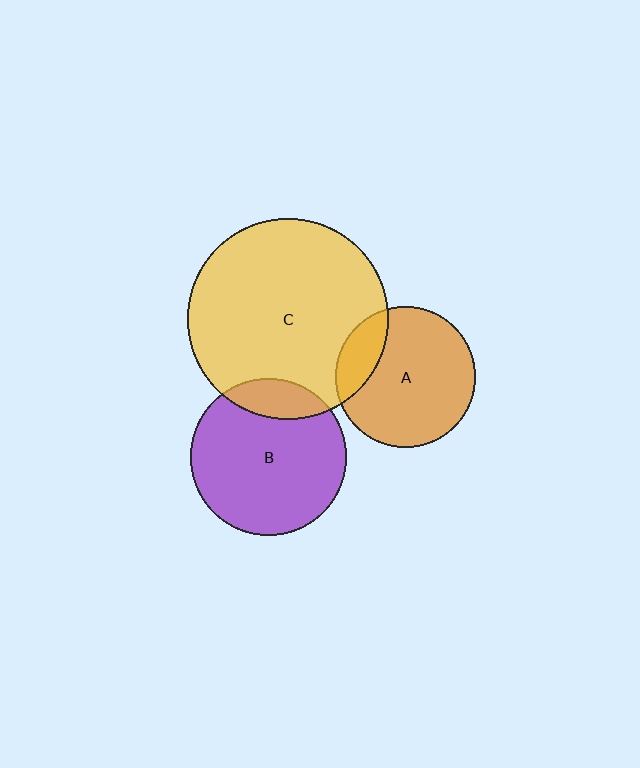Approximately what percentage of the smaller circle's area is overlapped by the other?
Approximately 15%.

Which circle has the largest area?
Circle C (yellow).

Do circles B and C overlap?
Yes.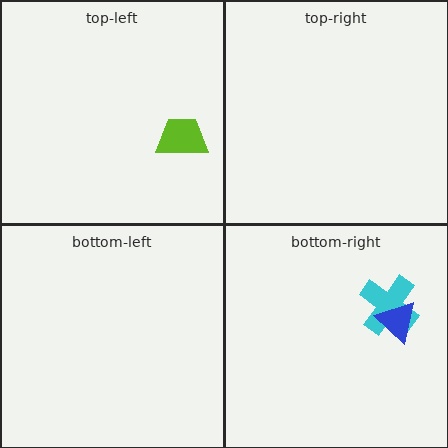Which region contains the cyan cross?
The bottom-right region.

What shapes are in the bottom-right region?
The cyan cross, the blue triangle.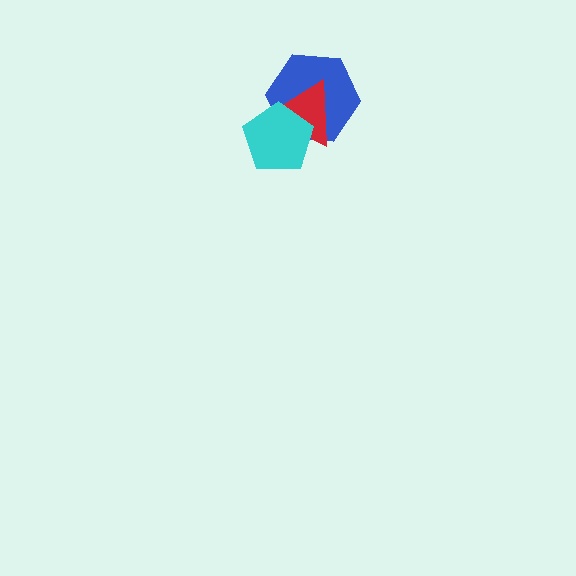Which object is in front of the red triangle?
The cyan pentagon is in front of the red triangle.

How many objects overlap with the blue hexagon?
2 objects overlap with the blue hexagon.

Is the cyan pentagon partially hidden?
No, no other shape covers it.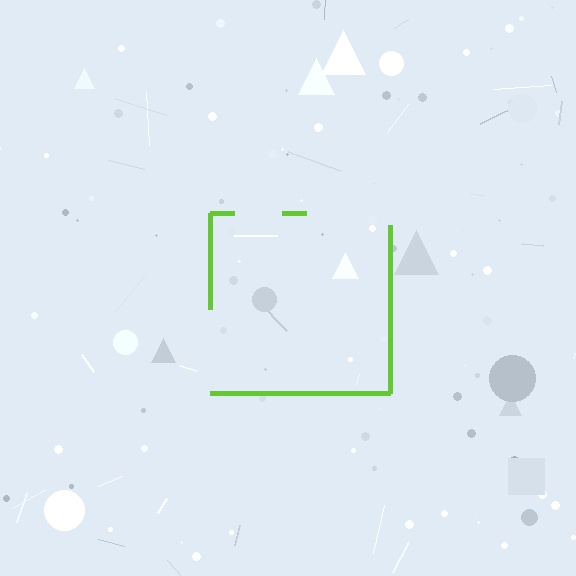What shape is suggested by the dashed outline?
The dashed outline suggests a square.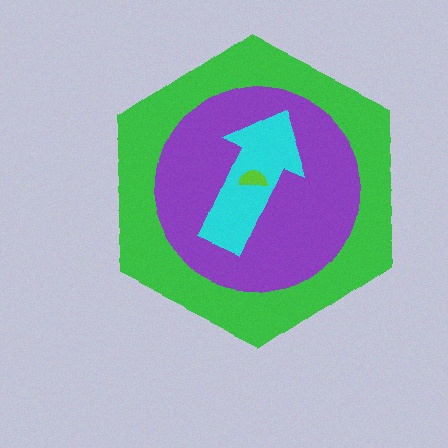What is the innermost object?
The lime semicircle.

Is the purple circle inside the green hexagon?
Yes.